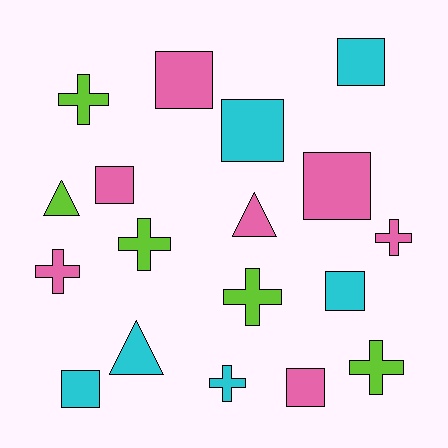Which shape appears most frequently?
Square, with 8 objects.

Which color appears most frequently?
Pink, with 7 objects.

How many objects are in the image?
There are 18 objects.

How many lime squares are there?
There are no lime squares.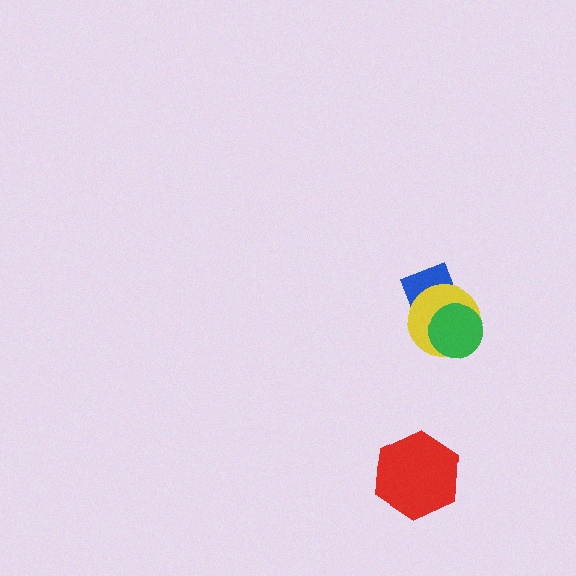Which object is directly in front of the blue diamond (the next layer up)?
The yellow circle is directly in front of the blue diamond.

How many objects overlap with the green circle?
2 objects overlap with the green circle.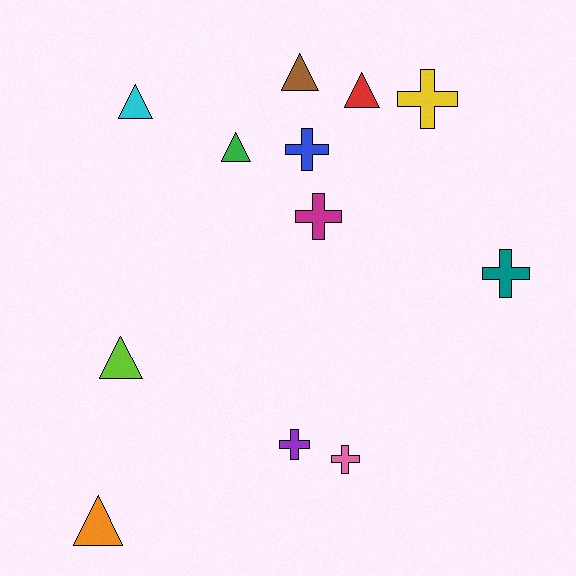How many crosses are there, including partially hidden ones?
There are 6 crosses.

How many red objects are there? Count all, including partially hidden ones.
There is 1 red object.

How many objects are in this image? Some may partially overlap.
There are 12 objects.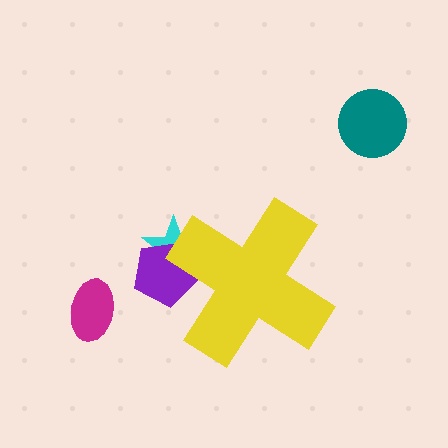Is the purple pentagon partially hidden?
Yes, the purple pentagon is partially hidden behind the yellow cross.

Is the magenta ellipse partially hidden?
No, the magenta ellipse is fully visible.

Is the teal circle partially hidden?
No, the teal circle is fully visible.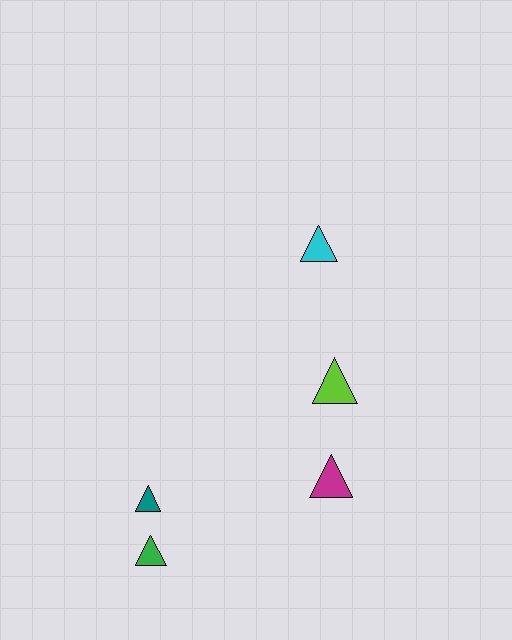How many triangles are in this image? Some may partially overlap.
There are 5 triangles.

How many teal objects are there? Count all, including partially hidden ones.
There is 1 teal object.